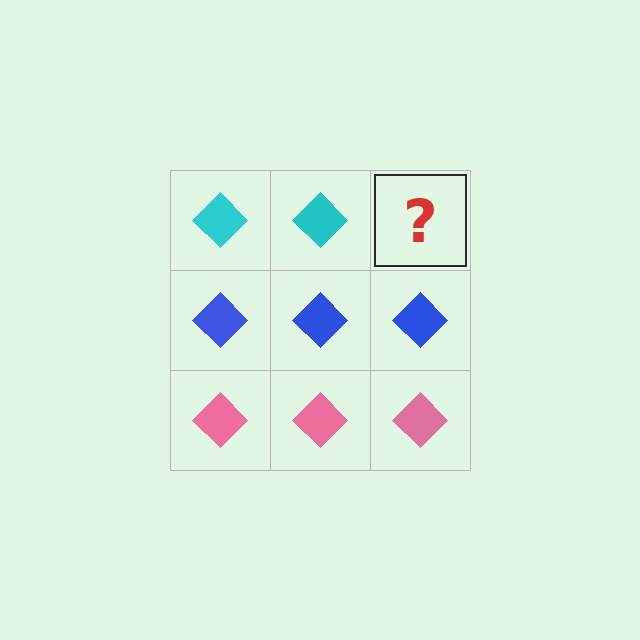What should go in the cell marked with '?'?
The missing cell should contain a cyan diamond.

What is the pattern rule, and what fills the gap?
The rule is that each row has a consistent color. The gap should be filled with a cyan diamond.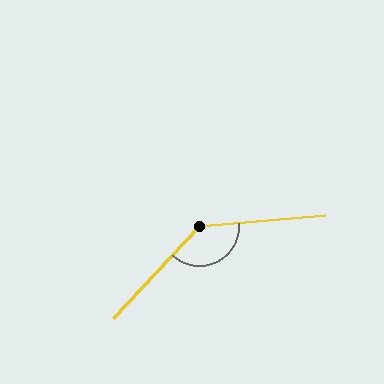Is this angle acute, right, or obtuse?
It is obtuse.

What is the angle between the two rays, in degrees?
Approximately 138 degrees.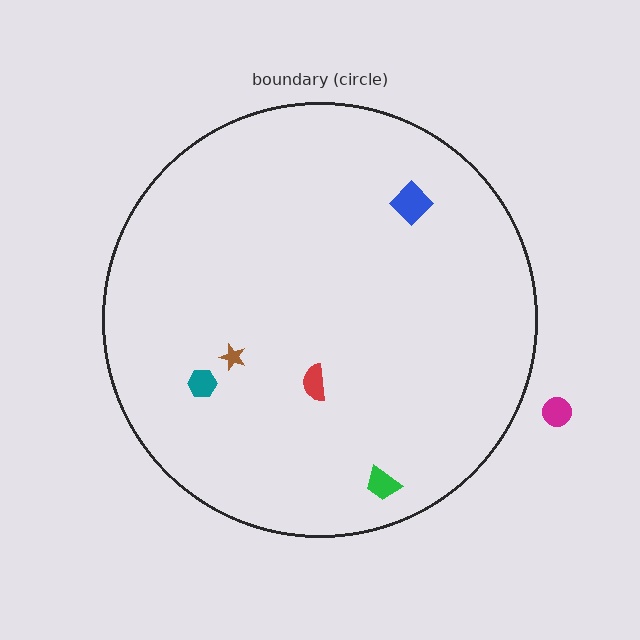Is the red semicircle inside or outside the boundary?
Inside.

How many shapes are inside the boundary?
5 inside, 1 outside.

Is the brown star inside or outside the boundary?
Inside.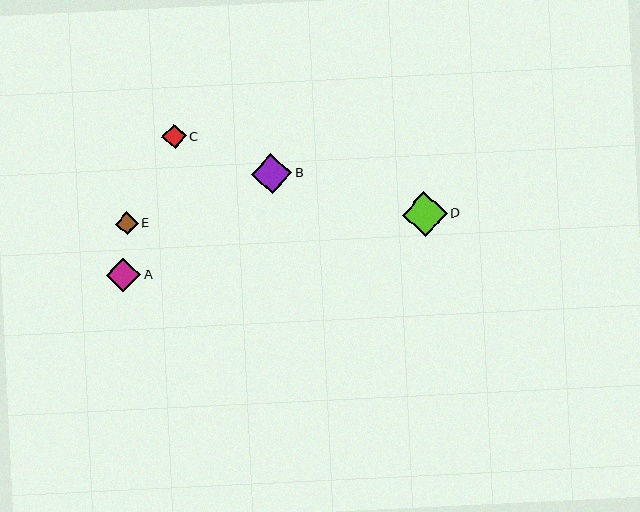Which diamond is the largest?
Diamond D is the largest with a size of approximately 45 pixels.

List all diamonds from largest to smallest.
From largest to smallest: D, B, A, C, E.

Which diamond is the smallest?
Diamond E is the smallest with a size of approximately 23 pixels.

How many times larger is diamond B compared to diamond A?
Diamond B is approximately 1.2 times the size of diamond A.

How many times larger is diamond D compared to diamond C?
Diamond D is approximately 1.8 times the size of diamond C.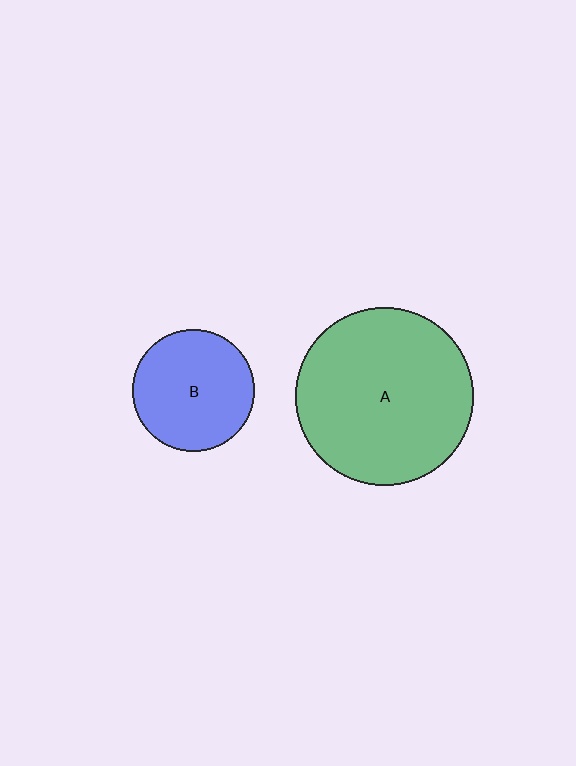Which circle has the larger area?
Circle A (green).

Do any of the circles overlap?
No, none of the circles overlap.